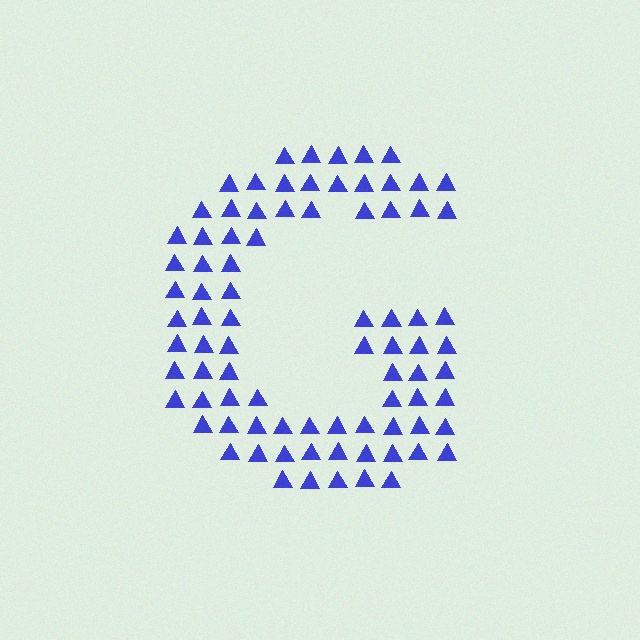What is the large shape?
The large shape is the letter G.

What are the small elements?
The small elements are triangles.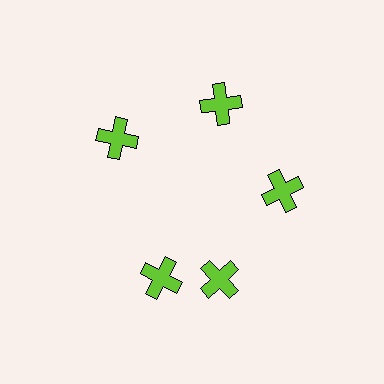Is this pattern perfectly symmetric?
No. The 5 lime crosses are arranged in a ring, but one element near the 8 o'clock position is rotated out of alignment along the ring, breaking the 5-fold rotational symmetry.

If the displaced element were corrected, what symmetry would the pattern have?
It would have 5-fold rotational symmetry — the pattern would map onto itself every 72 degrees.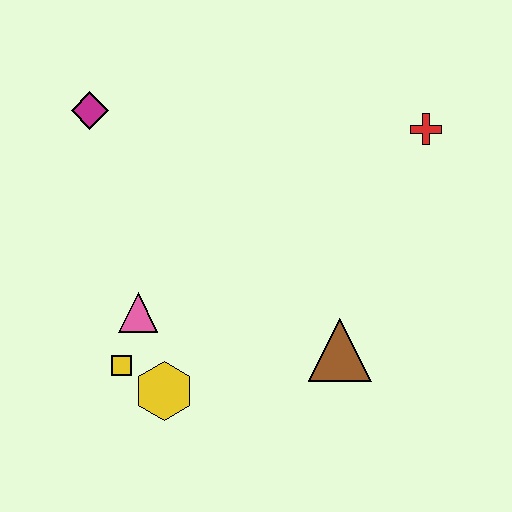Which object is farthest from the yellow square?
The red cross is farthest from the yellow square.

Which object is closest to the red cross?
The brown triangle is closest to the red cross.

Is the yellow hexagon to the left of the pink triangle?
No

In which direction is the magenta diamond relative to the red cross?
The magenta diamond is to the left of the red cross.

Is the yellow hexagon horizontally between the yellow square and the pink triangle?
No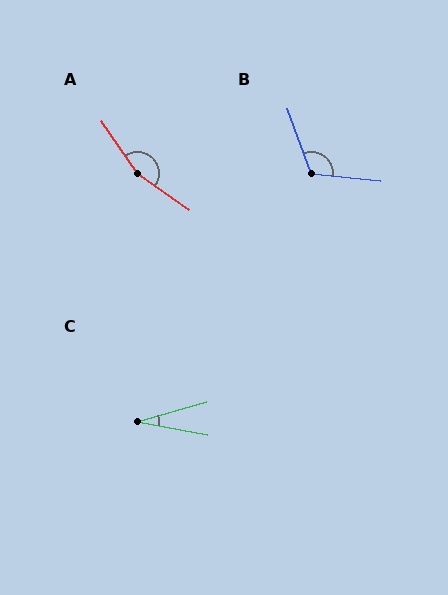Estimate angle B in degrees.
Approximately 115 degrees.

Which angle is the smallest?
C, at approximately 27 degrees.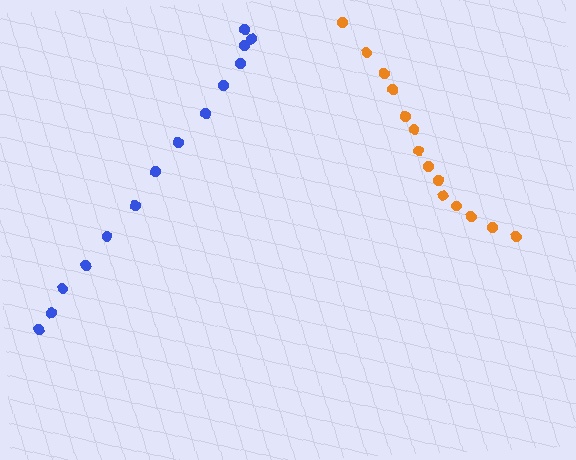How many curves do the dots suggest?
There are 2 distinct paths.